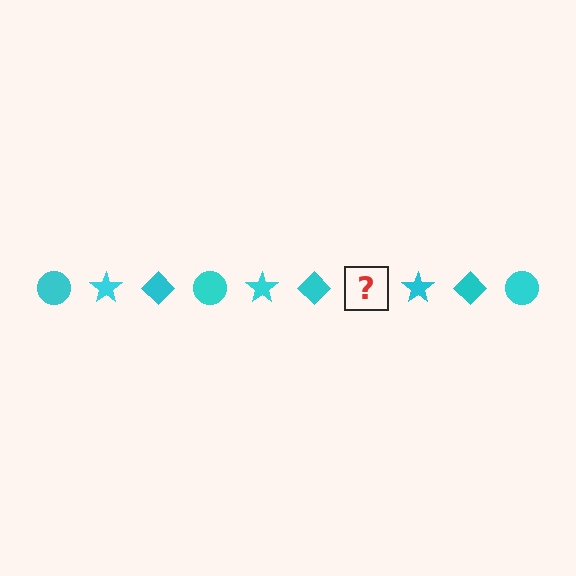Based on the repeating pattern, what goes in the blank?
The blank should be a cyan circle.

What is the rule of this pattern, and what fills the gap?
The rule is that the pattern cycles through circle, star, diamond shapes in cyan. The gap should be filled with a cyan circle.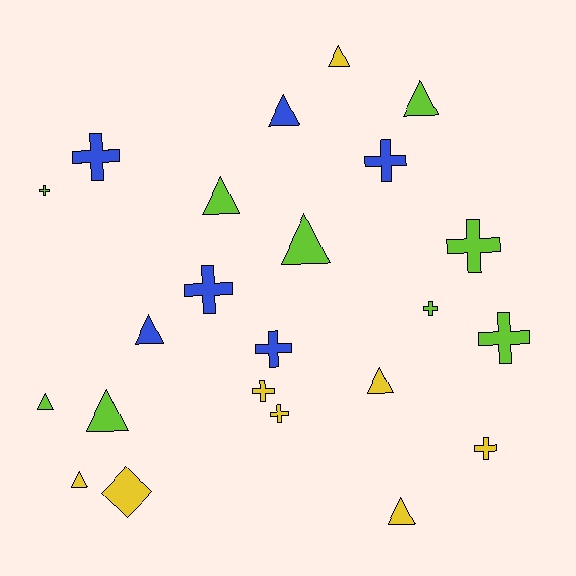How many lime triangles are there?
There are 5 lime triangles.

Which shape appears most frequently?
Cross, with 11 objects.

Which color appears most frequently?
Lime, with 9 objects.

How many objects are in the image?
There are 23 objects.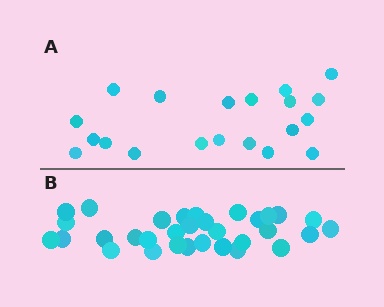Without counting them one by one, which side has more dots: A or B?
Region B (the bottom region) has more dots.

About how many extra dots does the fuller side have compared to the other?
Region B has roughly 12 or so more dots than region A.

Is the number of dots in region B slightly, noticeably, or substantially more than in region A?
Region B has substantially more. The ratio is roughly 1.6 to 1.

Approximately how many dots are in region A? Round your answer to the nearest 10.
About 20 dots.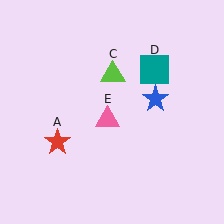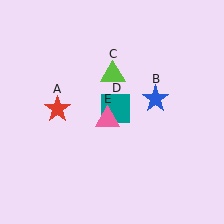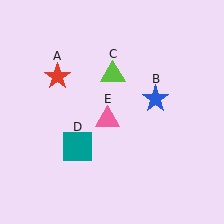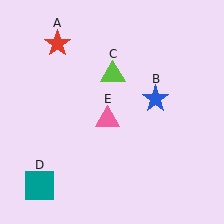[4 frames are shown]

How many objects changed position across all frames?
2 objects changed position: red star (object A), teal square (object D).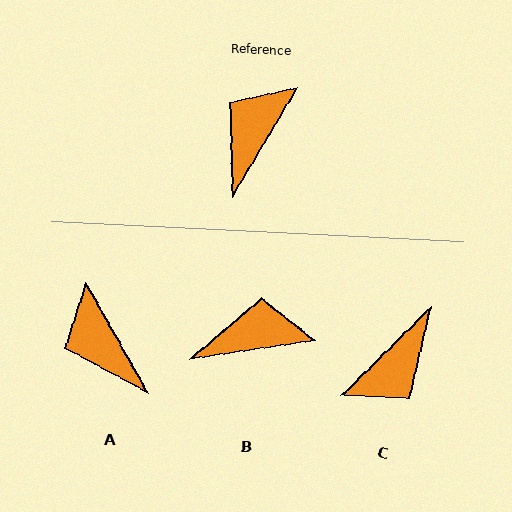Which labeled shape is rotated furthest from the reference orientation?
C, about 166 degrees away.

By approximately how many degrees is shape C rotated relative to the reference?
Approximately 166 degrees counter-clockwise.